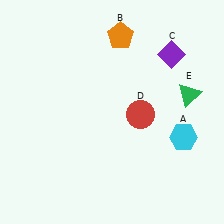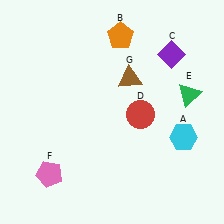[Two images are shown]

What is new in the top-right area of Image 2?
A brown triangle (G) was added in the top-right area of Image 2.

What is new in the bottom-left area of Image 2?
A pink pentagon (F) was added in the bottom-left area of Image 2.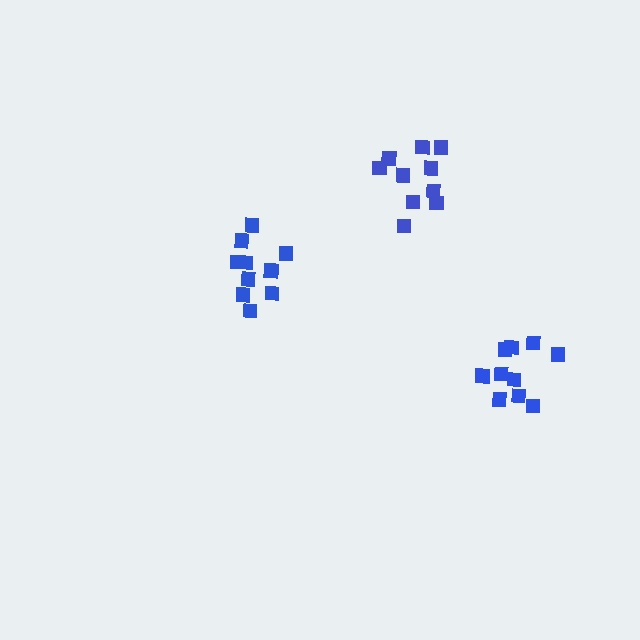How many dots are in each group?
Group 1: 10 dots, Group 2: 10 dots, Group 3: 10 dots (30 total).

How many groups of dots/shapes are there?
There are 3 groups.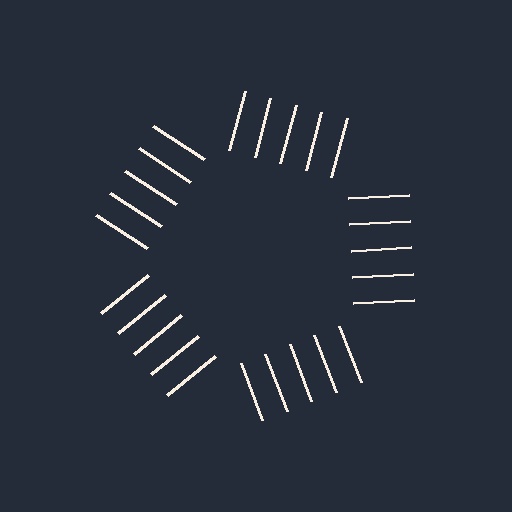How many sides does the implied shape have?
5 sides — the line-ends trace a pentagon.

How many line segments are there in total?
25 — 5 along each of the 5 edges.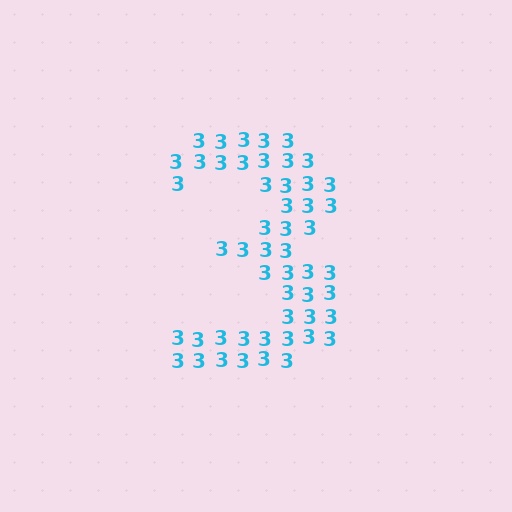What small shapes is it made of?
It is made of small digit 3's.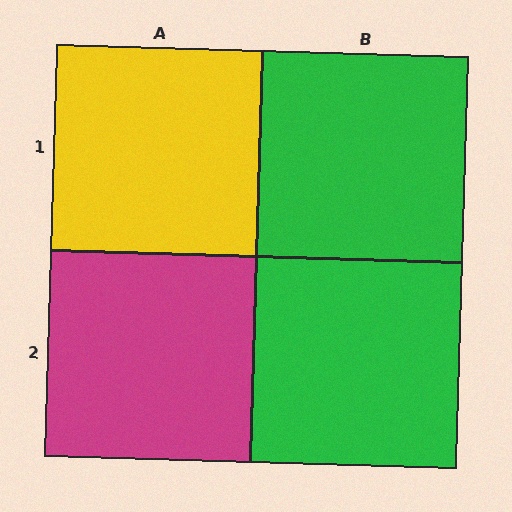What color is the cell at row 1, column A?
Yellow.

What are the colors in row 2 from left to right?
Magenta, green.